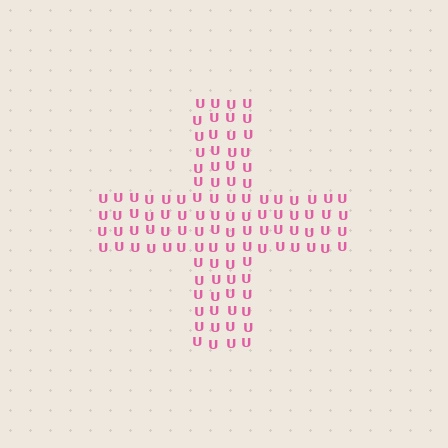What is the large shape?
The large shape is a cross.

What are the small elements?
The small elements are letter U's.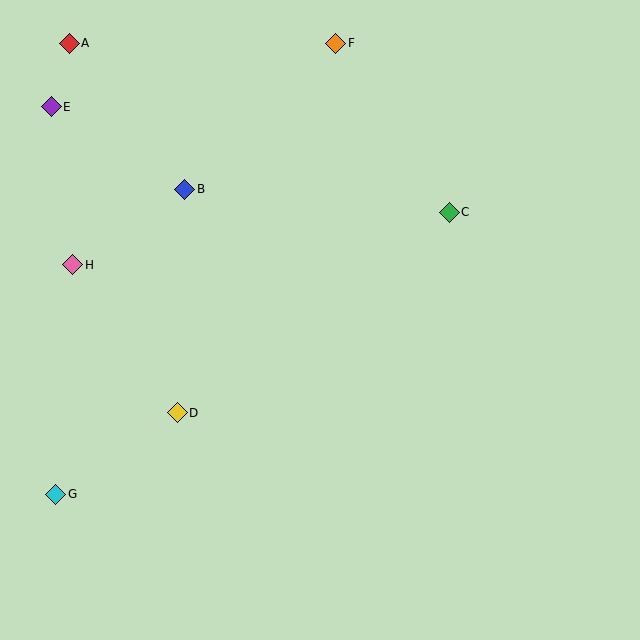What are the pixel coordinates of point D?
Point D is at (177, 413).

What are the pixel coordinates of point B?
Point B is at (185, 189).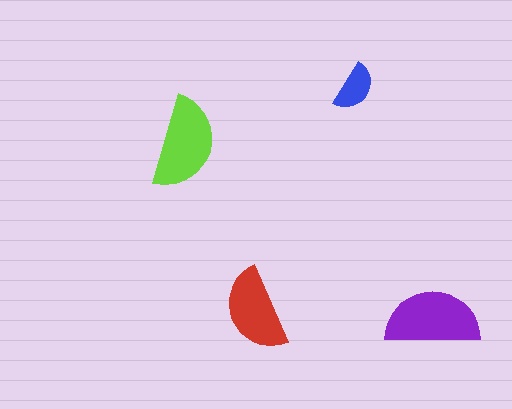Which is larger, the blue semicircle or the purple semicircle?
The purple one.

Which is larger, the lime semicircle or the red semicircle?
The lime one.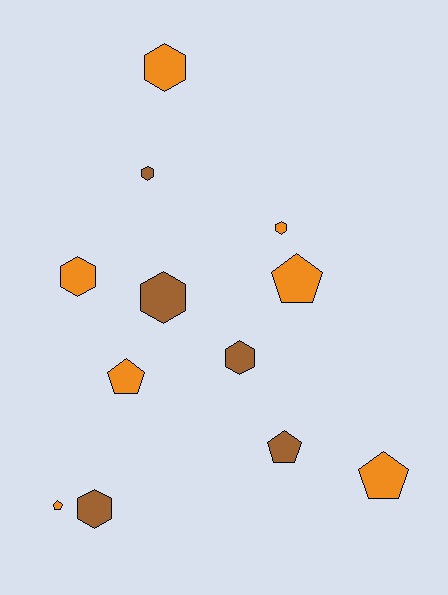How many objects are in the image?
There are 12 objects.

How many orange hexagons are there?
There are 3 orange hexagons.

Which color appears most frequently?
Orange, with 7 objects.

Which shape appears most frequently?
Hexagon, with 7 objects.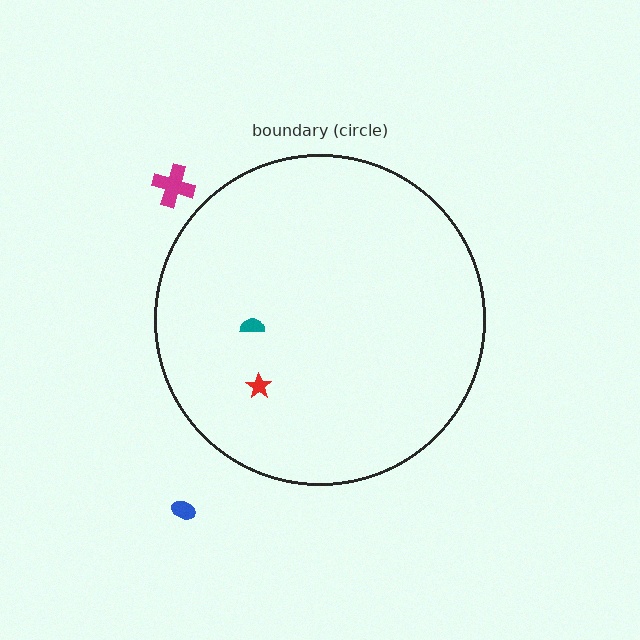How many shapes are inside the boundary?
2 inside, 2 outside.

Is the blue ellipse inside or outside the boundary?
Outside.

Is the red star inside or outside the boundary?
Inside.